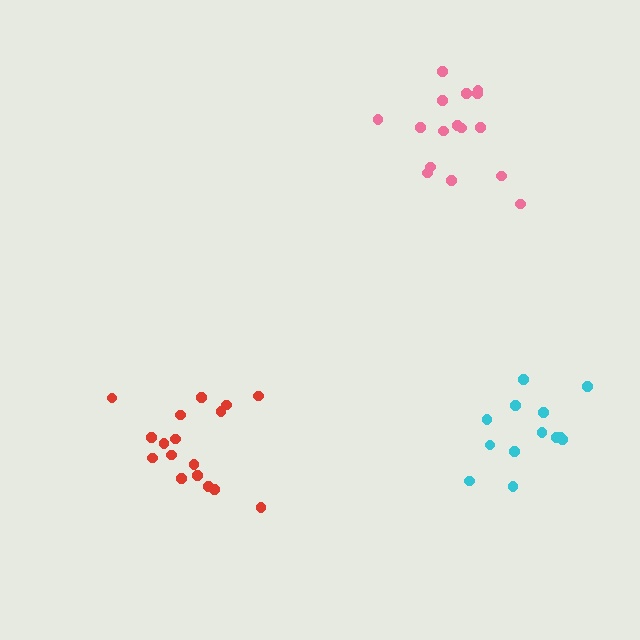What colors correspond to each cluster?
The clusters are colored: red, pink, cyan.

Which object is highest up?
The pink cluster is topmost.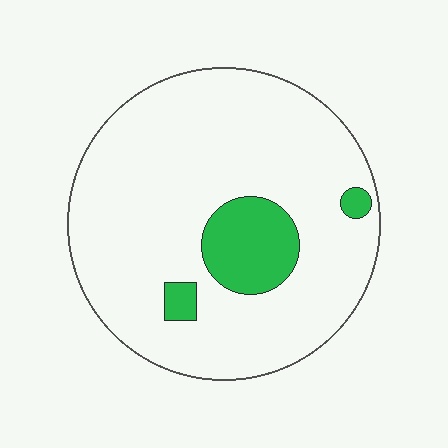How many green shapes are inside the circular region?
3.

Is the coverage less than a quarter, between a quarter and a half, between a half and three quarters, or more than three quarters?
Less than a quarter.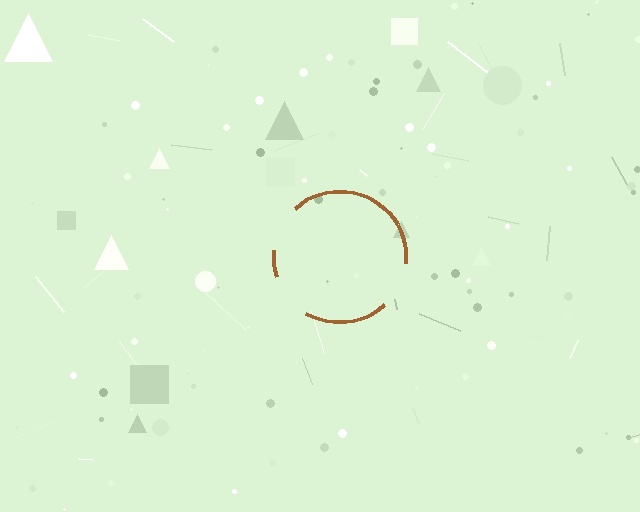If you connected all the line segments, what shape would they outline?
They would outline a circle.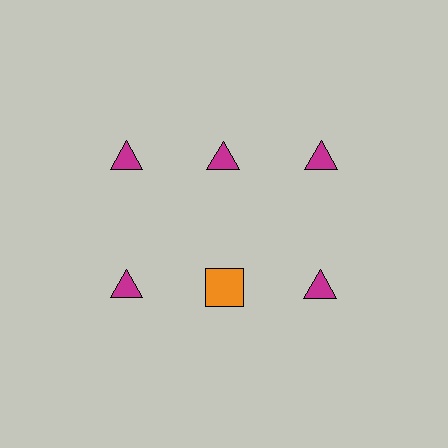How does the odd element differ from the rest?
It differs in both color (orange instead of magenta) and shape (square instead of triangle).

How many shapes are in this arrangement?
There are 6 shapes arranged in a grid pattern.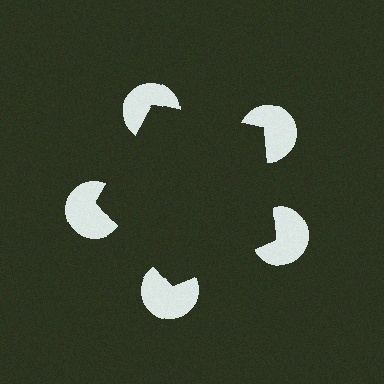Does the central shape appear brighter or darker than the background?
It typically appears slightly darker than the background, even though no actual brightness change is drawn.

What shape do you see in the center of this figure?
An illusory pentagon — its edges are inferred from the aligned wedge cuts in the pac-man discs, not physically drawn.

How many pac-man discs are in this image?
There are 5 — one at each vertex of the illusory pentagon.